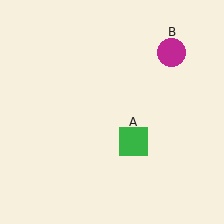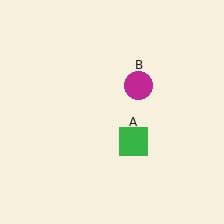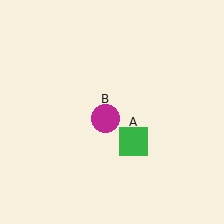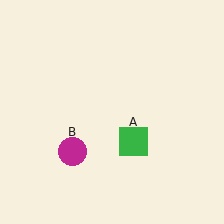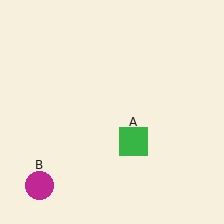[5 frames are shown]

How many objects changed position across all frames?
1 object changed position: magenta circle (object B).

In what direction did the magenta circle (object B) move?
The magenta circle (object B) moved down and to the left.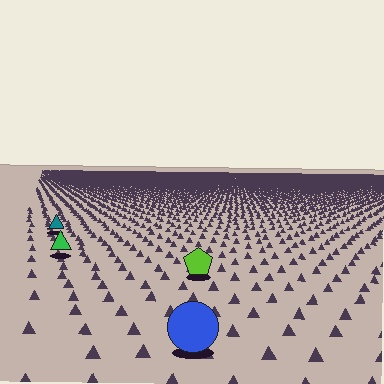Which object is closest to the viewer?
The blue circle is closest. The texture marks near it are larger and more spread out.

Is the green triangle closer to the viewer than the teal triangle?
Yes. The green triangle is closer — you can tell from the texture gradient: the ground texture is coarser near it.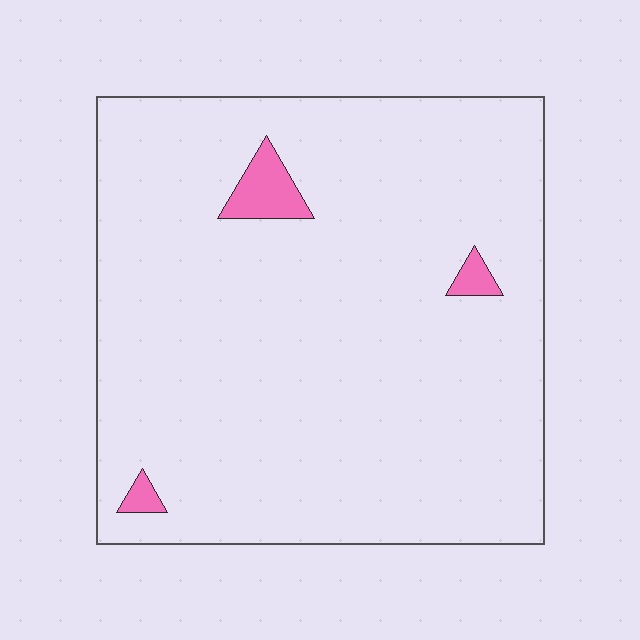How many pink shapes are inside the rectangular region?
3.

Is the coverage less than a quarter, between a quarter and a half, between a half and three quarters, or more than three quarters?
Less than a quarter.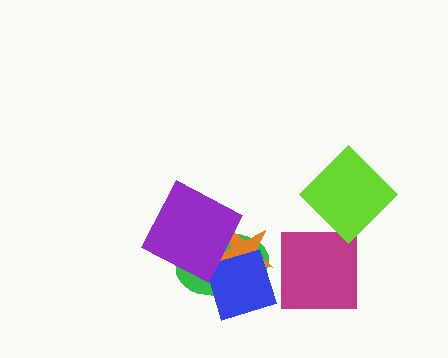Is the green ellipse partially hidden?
Yes, it is partially covered by another shape.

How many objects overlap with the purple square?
2 objects overlap with the purple square.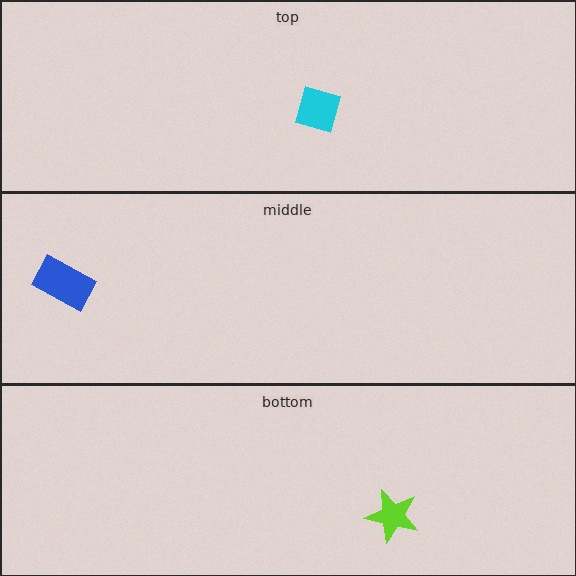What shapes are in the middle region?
The blue rectangle.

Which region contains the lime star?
The bottom region.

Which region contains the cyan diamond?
The top region.